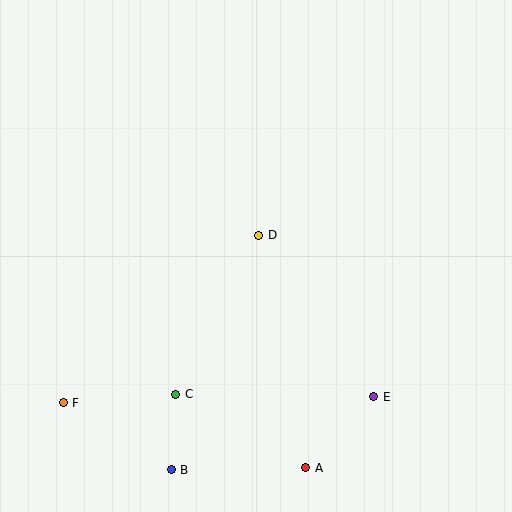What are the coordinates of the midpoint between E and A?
The midpoint between E and A is at (340, 432).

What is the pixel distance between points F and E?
The distance between F and E is 311 pixels.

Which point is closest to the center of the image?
Point D at (259, 235) is closest to the center.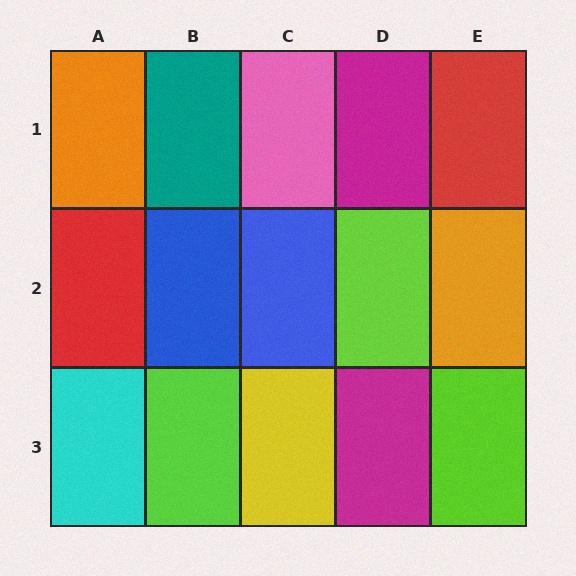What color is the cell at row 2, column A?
Red.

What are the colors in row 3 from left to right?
Cyan, lime, yellow, magenta, lime.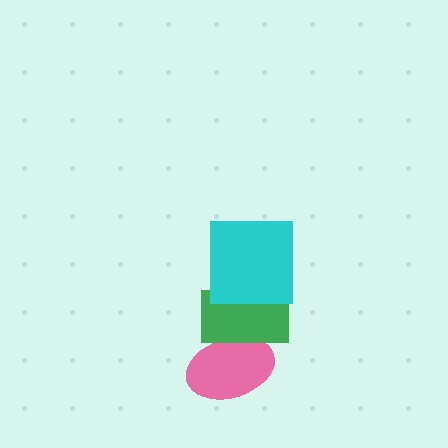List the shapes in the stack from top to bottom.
From top to bottom: the cyan square, the green rectangle, the pink ellipse.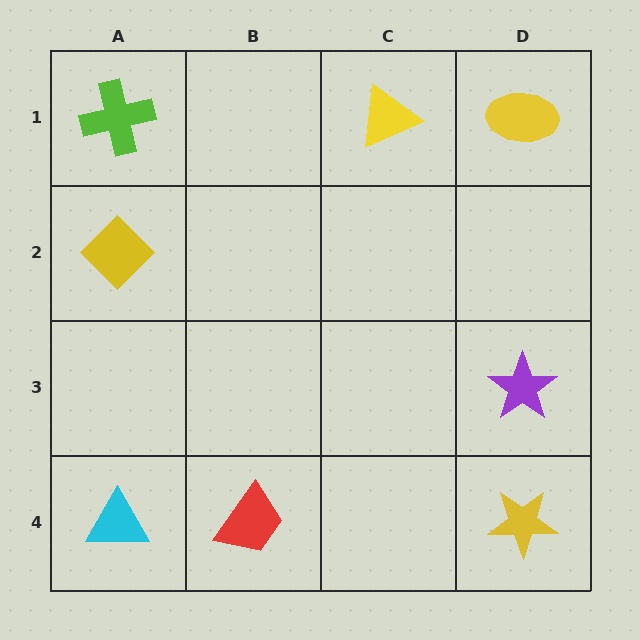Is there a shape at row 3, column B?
No, that cell is empty.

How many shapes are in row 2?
1 shape.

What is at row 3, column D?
A purple star.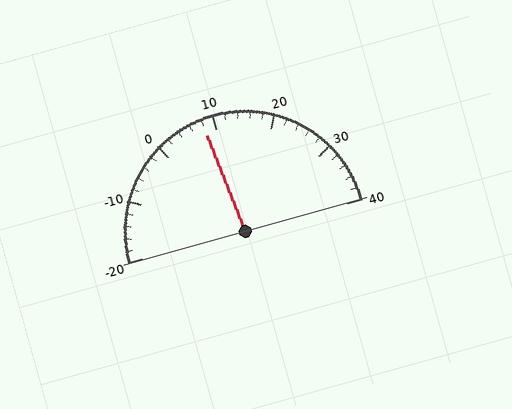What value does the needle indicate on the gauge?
The needle indicates approximately 8.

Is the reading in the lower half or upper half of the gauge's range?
The reading is in the lower half of the range (-20 to 40).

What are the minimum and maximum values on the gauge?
The gauge ranges from -20 to 40.